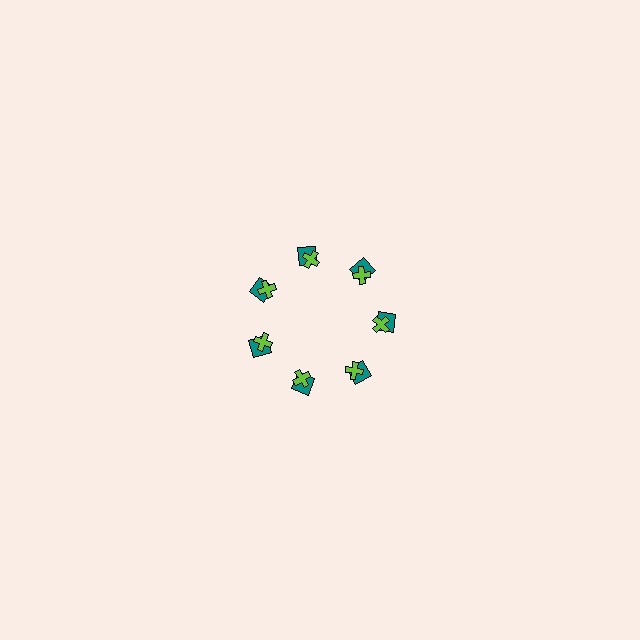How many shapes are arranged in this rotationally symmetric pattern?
There are 14 shapes, arranged in 7 groups of 2.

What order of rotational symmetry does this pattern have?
This pattern has 7-fold rotational symmetry.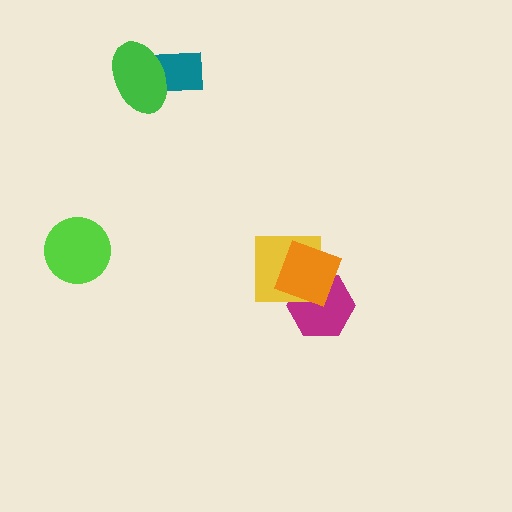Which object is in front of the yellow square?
The orange diamond is in front of the yellow square.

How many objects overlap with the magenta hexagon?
2 objects overlap with the magenta hexagon.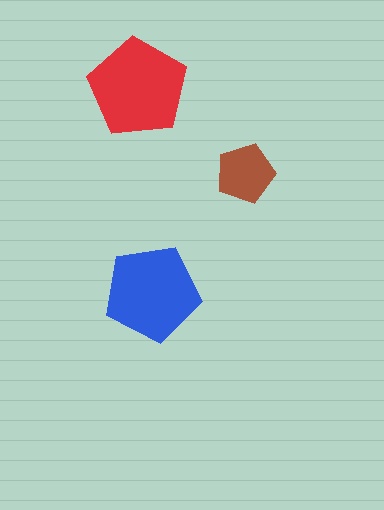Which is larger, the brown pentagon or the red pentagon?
The red one.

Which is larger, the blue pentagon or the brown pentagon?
The blue one.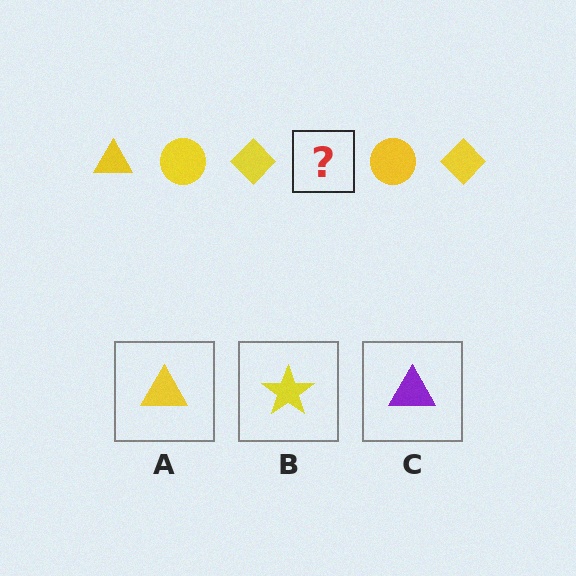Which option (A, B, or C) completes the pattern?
A.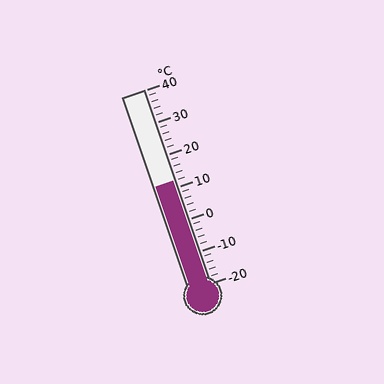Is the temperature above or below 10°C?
The temperature is above 10°C.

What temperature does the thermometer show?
The thermometer shows approximately 12°C.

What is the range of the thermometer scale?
The thermometer scale ranges from -20°C to 40°C.